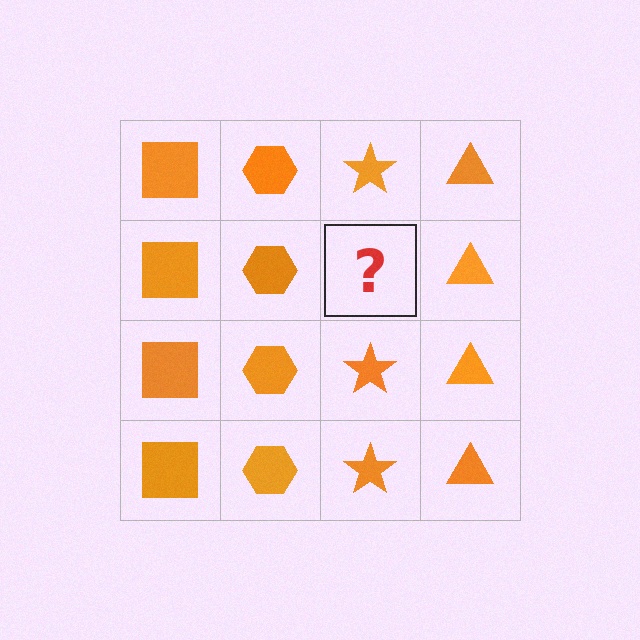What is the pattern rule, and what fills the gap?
The rule is that each column has a consistent shape. The gap should be filled with an orange star.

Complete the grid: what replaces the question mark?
The question mark should be replaced with an orange star.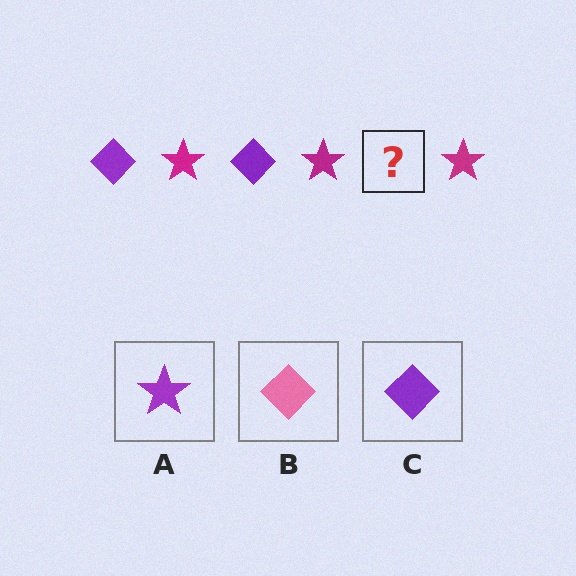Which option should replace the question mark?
Option C.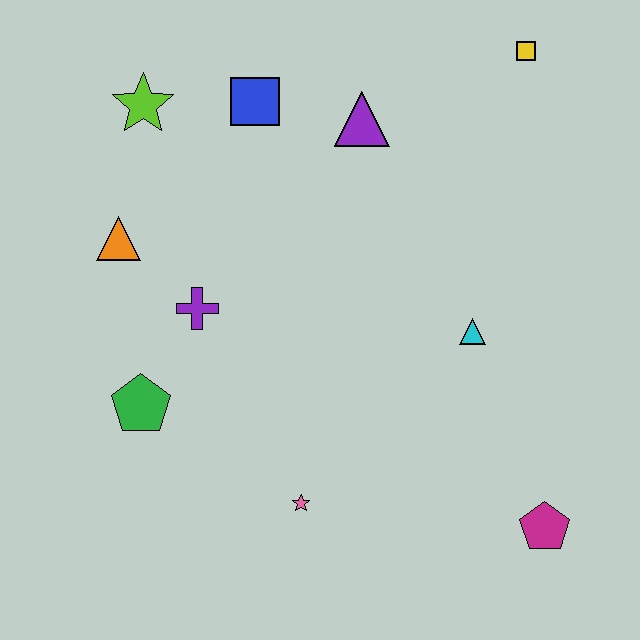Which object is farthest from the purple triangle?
The magenta pentagon is farthest from the purple triangle.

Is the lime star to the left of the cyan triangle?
Yes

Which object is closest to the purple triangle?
The blue square is closest to the purple triangle.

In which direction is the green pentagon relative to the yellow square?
The green pentagon is to the left of the yellow square.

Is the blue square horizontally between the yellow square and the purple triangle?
No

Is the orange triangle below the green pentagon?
No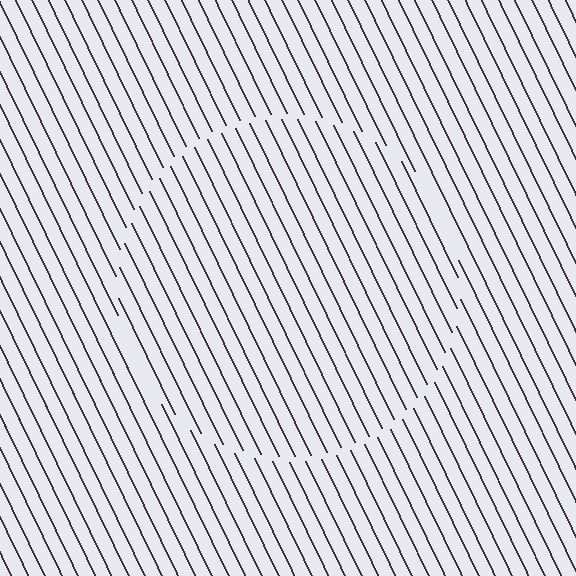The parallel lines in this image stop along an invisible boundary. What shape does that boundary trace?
An illusory circle. The interior of the shape contains the same grating, shifted by half a period — the contour is defined by the phase discontinuity where line-ends from the inner and outer gratings abut.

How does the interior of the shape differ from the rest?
The interior of the shape contains the same grating, shifted by half a period — the contour is defined by the phase discontinuity where line-ends from the inner and outer gratings abut.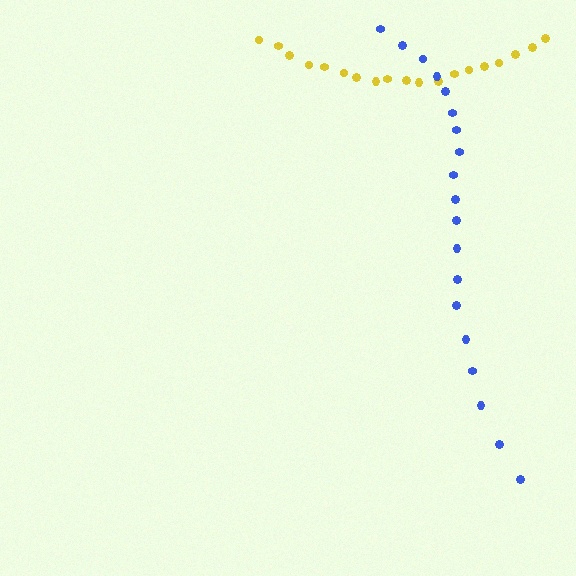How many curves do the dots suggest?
There are 2 distinct paths.